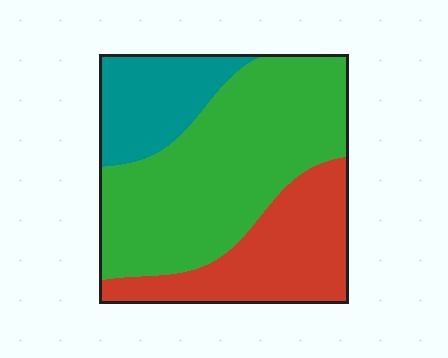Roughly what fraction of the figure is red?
Red covers around 30% of the figure.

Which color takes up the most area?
Green, at roughly 55%.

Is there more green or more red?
Green.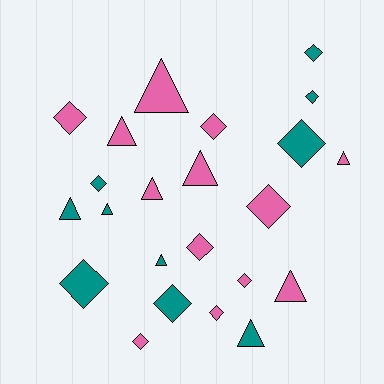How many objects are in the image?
There are 23 objects.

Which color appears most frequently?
Pink, with 13 objects.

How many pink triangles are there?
There are 6 pink triangles.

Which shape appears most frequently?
Diamond, with 13 objects.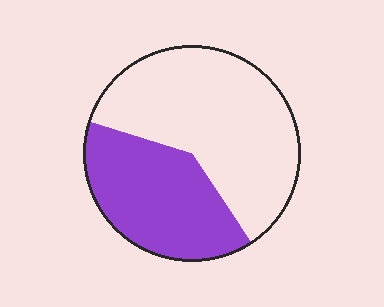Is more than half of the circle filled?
No.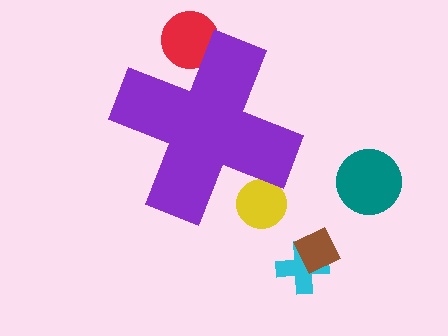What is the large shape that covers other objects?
A purple cross.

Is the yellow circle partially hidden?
Yes, the yellow circle is partially hidden behind the purple cross.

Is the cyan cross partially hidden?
No, the cyan cross is fully visible.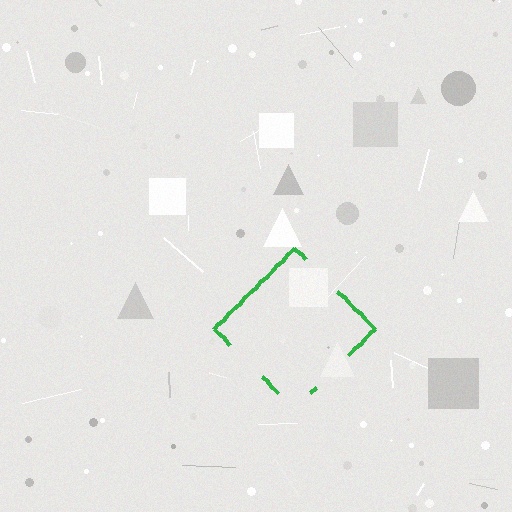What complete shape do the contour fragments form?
The contour fragments form a diamond.